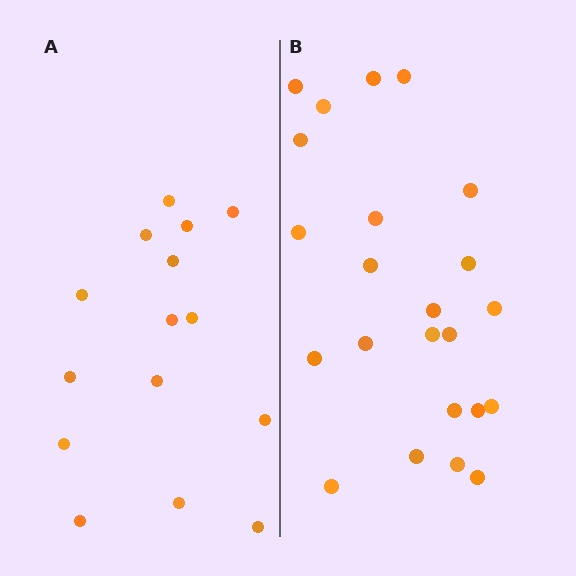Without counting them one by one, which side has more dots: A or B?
Region B (the right region) has more dots.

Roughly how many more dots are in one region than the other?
Region B has roughly 8 or so more dots than region A.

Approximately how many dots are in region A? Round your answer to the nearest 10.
About 20 dots. (The exact count is 15, which rounds to 20.)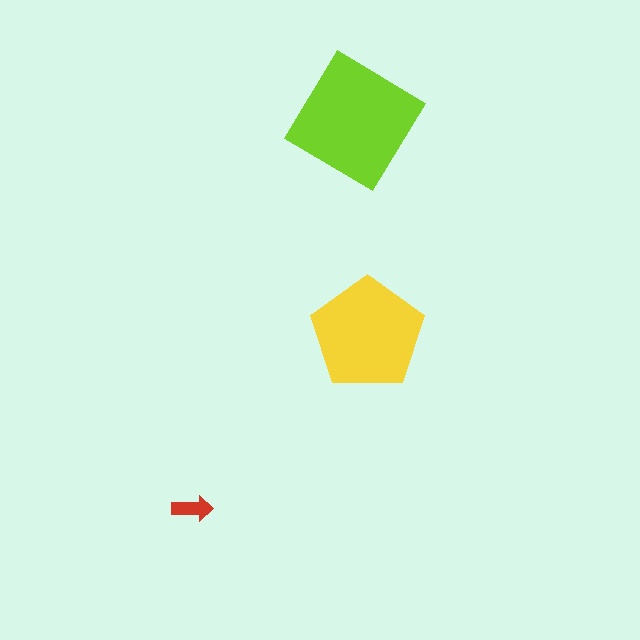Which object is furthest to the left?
The red arrow is leftmost.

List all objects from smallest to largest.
The red arrow, the yellow pentagon, the lime diamond.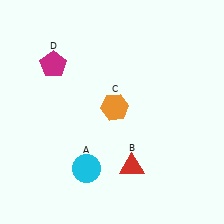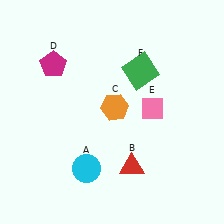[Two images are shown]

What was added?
A pink diamond (E), a green square (F) were added in Image 2.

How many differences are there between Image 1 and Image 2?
There are 2 differences between the two images.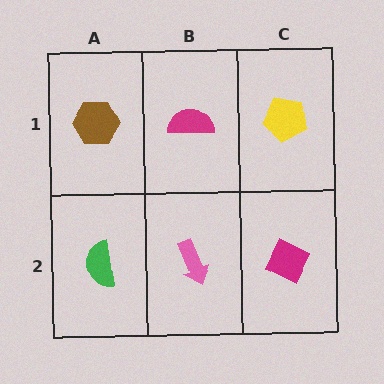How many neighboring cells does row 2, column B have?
3.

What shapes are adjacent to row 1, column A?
A green semicircle (row 2, column A), a magenta semicircle (row 1, column B).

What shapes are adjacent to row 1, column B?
A pink arrow (row 2, column B), a brown hexagon (row 1, column A), a yellow pentagon (row 1, column C).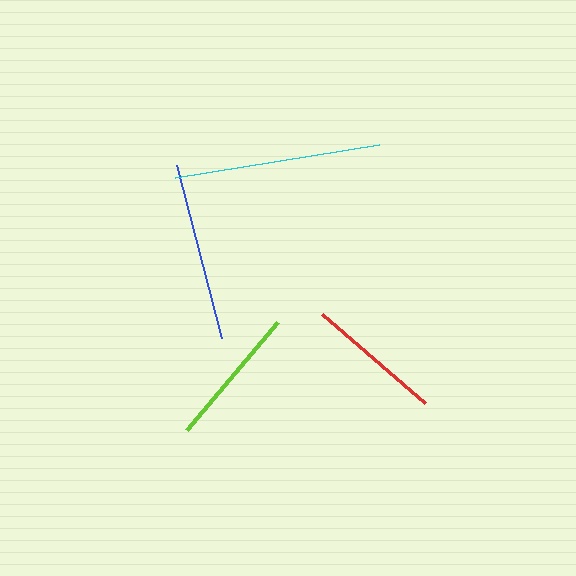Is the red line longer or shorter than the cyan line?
The cyan line is longer than the red line.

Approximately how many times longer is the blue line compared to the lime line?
The blue line is approximately 1.3 times the length of the lime line.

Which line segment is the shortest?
The red line is the shortest at approximately 135 pixels.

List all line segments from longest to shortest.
From longest to shortest: cyan, blue, lime, red.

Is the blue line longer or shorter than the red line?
The blue line is longer than the red line.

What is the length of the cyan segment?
The cyan segment is approximately 206 pixels long.